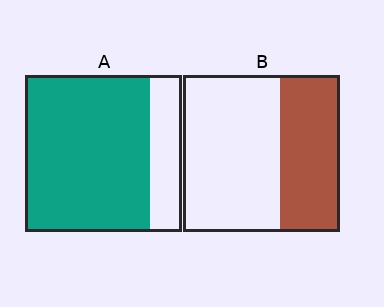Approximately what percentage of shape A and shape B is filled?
A is approximately 80% and B is approximately 40%.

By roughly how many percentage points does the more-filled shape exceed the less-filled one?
By roughly 40 percentage points (A over B).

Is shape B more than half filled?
No.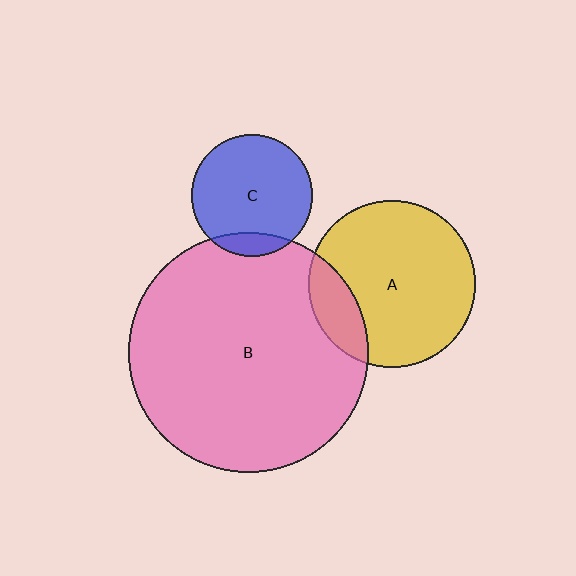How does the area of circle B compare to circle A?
Approximately 2.1 times.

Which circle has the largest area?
Circle B (pink).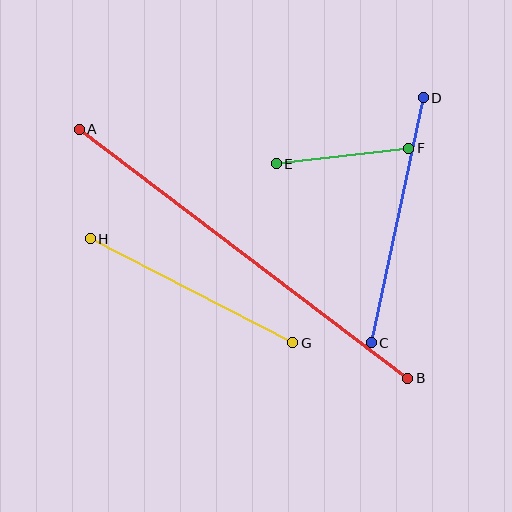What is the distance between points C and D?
The distance is approximately 250 pixels.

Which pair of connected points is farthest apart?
Points A and B are farthest apart.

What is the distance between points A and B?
The distance is approximately 413 pixels.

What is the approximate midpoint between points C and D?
The midpoint is at approximately (397, 220) pixels.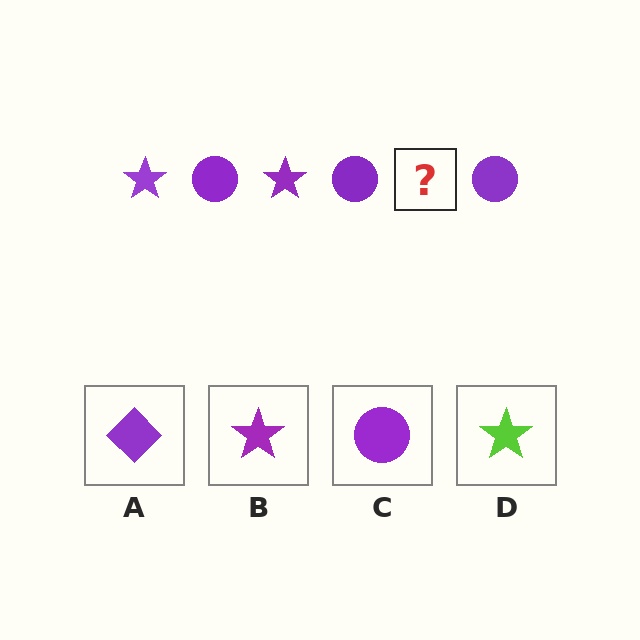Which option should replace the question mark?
Option B.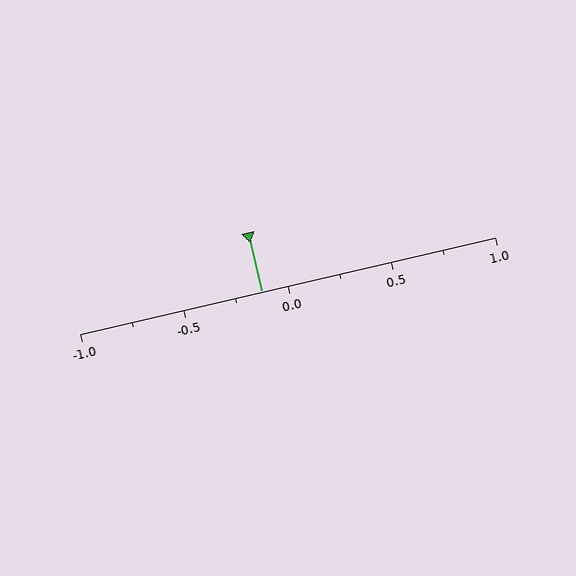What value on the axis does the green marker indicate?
The marker indicates approximately -0.12.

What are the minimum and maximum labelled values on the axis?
The axis runs from -1.0 to 1.0.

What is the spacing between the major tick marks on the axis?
The major ticks are spaced 0.5 apart.